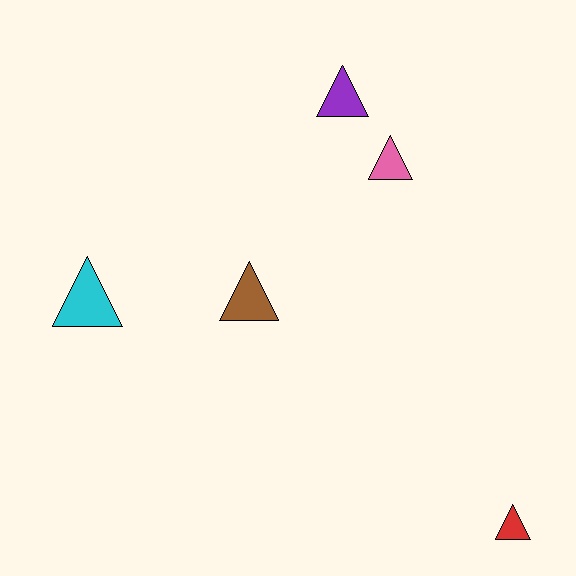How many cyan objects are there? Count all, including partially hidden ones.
There is 1 cyan object.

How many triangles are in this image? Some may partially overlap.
There are 5 triangles.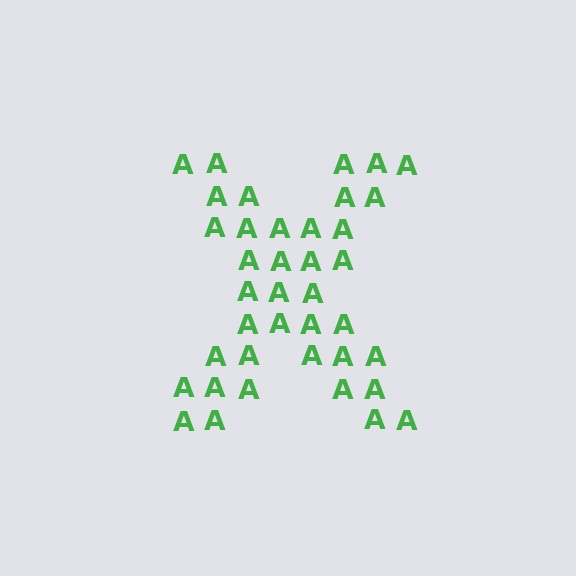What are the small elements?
The small elements are letter A's.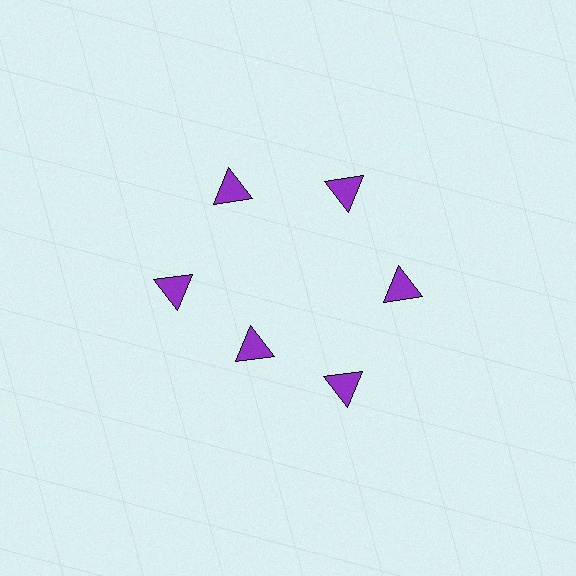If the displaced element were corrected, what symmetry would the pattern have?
It would have 6-fold rotational symmetry — the pattern would map onto itself every 60 degrees.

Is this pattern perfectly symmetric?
No. The 6 purple triangles are arranged in a ring, but one element near the 7 o'clock position is pulled inward toward the center, breaking the 6-fold rotational symmetry.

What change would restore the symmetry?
The symmetry would be restored by moving it outward, back onto the ring so that all 6 triangles sit at equal angles and equal distance from the center.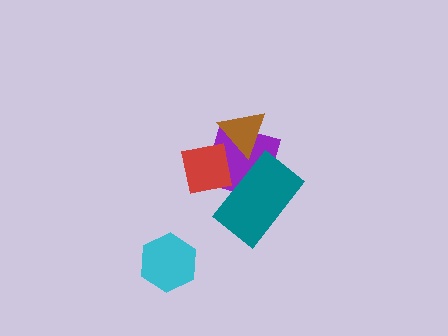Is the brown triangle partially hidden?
Yes, it is partially covered by another shape.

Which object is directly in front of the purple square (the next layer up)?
The brown triangle is directly in front of the purple square.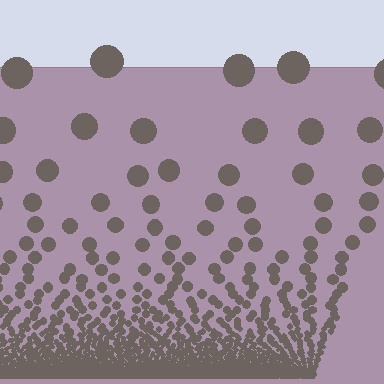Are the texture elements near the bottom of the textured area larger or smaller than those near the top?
Smaller. The gradient is inverted — elements near the bottom are smaller and denser.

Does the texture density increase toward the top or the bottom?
Density increases toward the bottom.